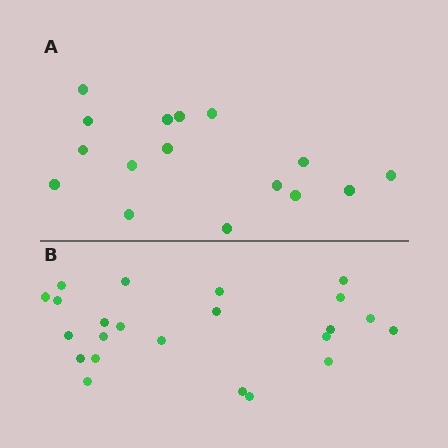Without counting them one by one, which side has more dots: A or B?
Region B (the bottom region) has more dots.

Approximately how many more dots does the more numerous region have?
Region B has roughly 8 or so more dots than region A.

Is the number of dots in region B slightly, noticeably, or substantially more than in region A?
Region B has noticeably more, but not dramatically so. The ratio is roughly 1.4 to 1.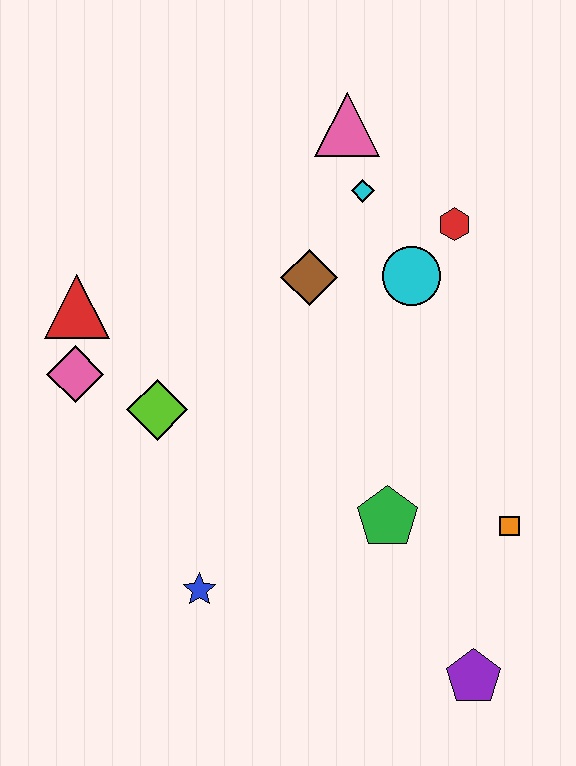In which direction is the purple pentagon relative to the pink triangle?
The purple pentagon is below the pink triangle.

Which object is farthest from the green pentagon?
The pink triangle is farthest from the green pentagon.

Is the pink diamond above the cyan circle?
No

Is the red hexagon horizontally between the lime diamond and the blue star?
No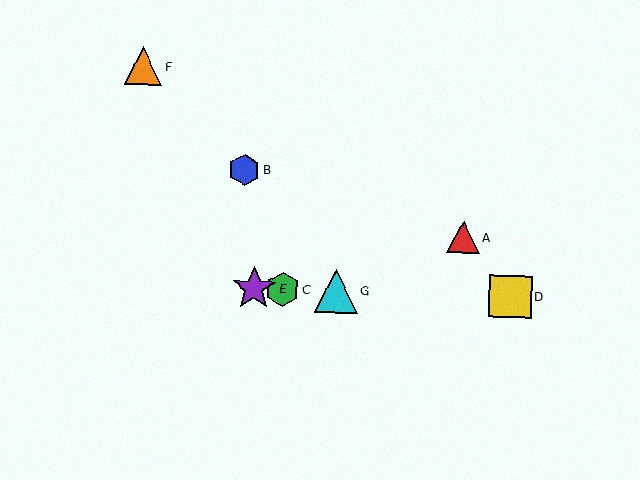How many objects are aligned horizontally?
4 objects (C, D, E, G) are aligned horizontally.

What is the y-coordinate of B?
Object B is at y≈170.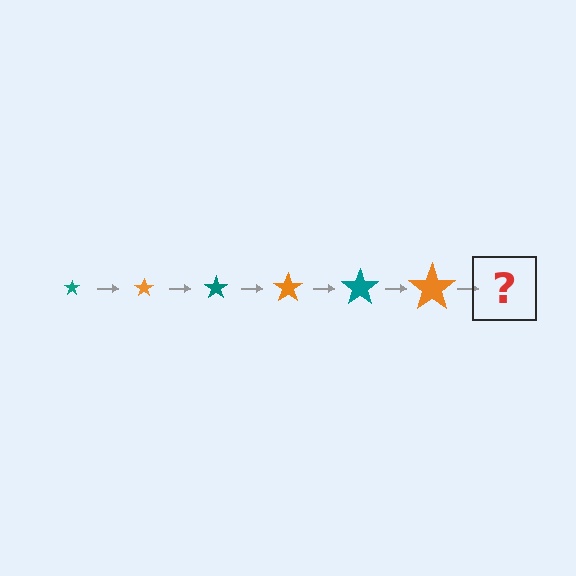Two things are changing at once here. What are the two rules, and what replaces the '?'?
The two rules are that the star grows larger each step and the color cycles through teal and orange. The '?' should be a teal star, larger than the previous one.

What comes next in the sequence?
The next element should be a teal star, larger than the previous one.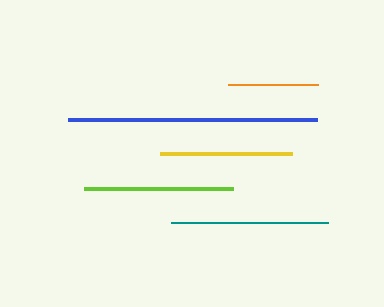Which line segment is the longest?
The blue line is the longest at approximately 248 pixels.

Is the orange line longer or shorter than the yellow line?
The yellow line is longer than the orange line.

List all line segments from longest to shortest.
From longest to shortest: blue, teal, lime, yellow, orange.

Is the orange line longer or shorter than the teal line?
The teal line is longer than the orange line.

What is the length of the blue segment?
The blue segment is approximately 248 pixels long.